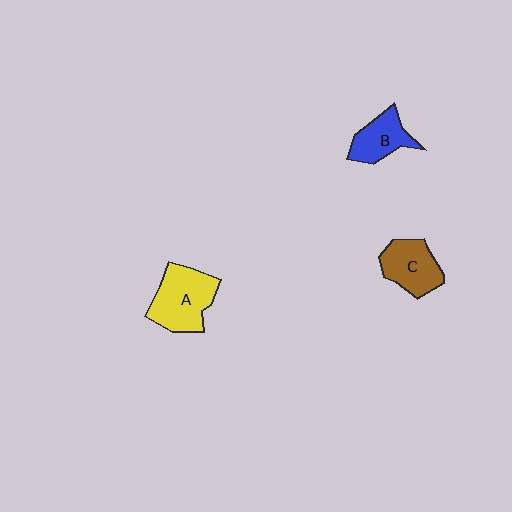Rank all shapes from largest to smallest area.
From largest to smallest: A (yellow), C (brown), B (blue).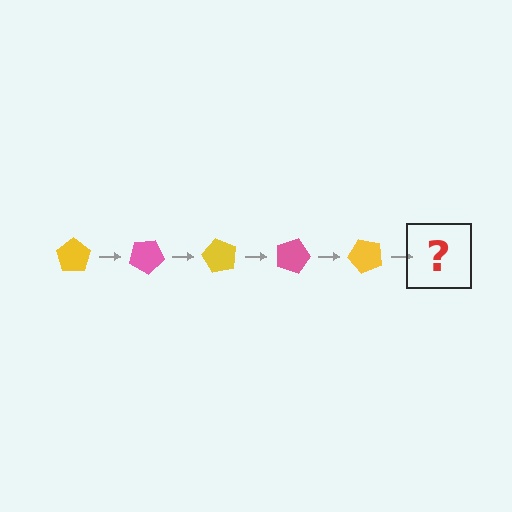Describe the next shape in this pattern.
It should be a pink pentagon, rotated 150 degrees from the start.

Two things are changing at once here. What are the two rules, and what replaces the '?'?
The two rules are that it rotates 30 degrees each step and the color cycles through yellow and pink. The '?' should be a pink pentagon, rotated 150 degrees from the start.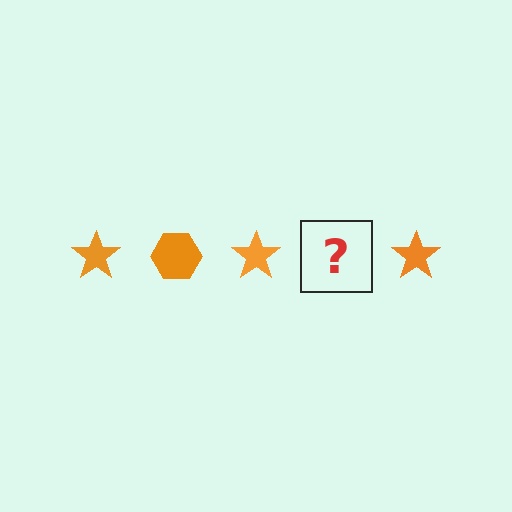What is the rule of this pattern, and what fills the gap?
The rule is that the pattern cycles through star, hexagon shapes in orange. The gap should be filled with an orange hexagon.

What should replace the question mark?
The question mark should be replaced with an orange hexagon.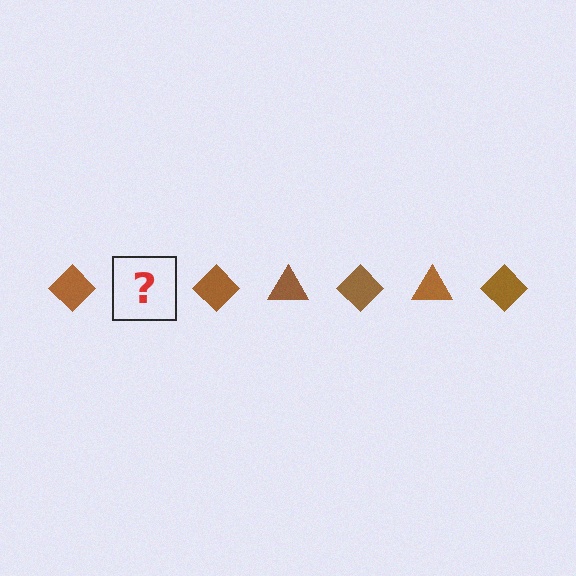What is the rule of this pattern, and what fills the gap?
The rule is that the pattern cycles through diamond, triangle shapes in brown. The gap should be filled with a brown triangle.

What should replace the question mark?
The question mark should be replaced with a brown triangle.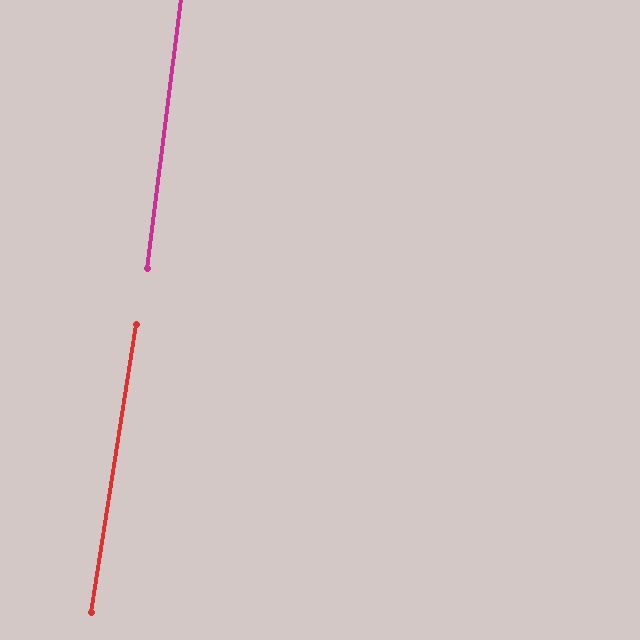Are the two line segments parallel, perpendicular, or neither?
Parallel — their directions differ by only 1.9°.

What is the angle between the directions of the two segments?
Approximately 2 degrees.